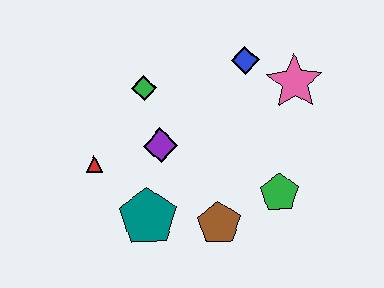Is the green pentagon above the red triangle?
No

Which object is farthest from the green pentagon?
The red triangle is farthest from the green pentagon.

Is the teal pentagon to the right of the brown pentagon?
No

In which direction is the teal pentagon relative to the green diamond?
The teal pentagon is below the green diamond.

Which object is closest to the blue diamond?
The pink star is closest to the blue diamond.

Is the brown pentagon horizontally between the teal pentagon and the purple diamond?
No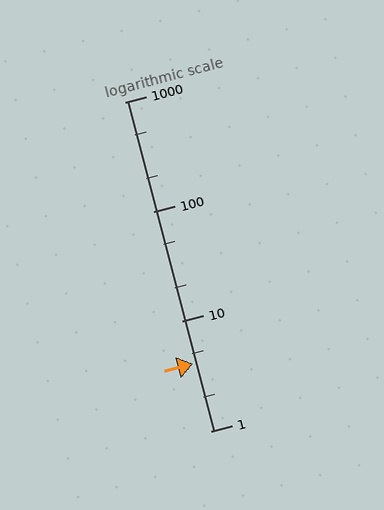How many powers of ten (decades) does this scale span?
The scale spans 3 decades, from 1 to 1000.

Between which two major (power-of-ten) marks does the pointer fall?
The pointer is between 1 and 10.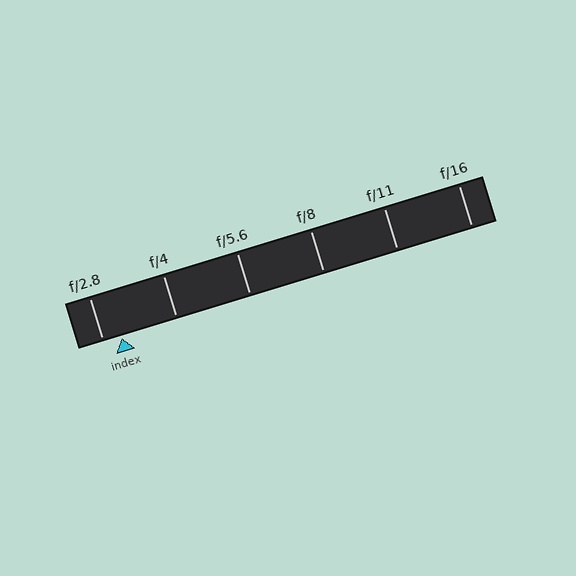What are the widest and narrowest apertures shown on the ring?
The widest aperture shown is f/2.8 and the narrowest is f/16.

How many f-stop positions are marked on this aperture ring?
There are 6 f-stop positions marked.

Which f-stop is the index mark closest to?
The index mark is closest to f/2.8.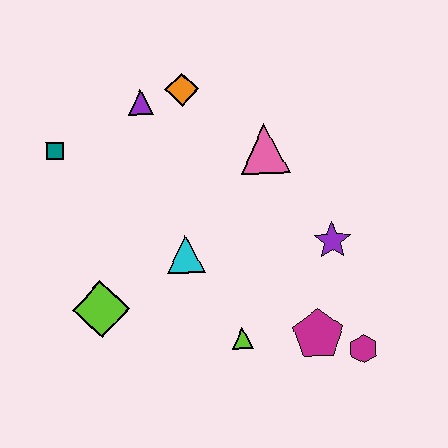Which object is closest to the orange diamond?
The purple triangle is closest to the orange diamond.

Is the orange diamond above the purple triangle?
Yes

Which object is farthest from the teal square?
The magenta hexagon is farthest from the teal square.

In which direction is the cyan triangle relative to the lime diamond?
The cyan triangle is to the right of the lime diamond.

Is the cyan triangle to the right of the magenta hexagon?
No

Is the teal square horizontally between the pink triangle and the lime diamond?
No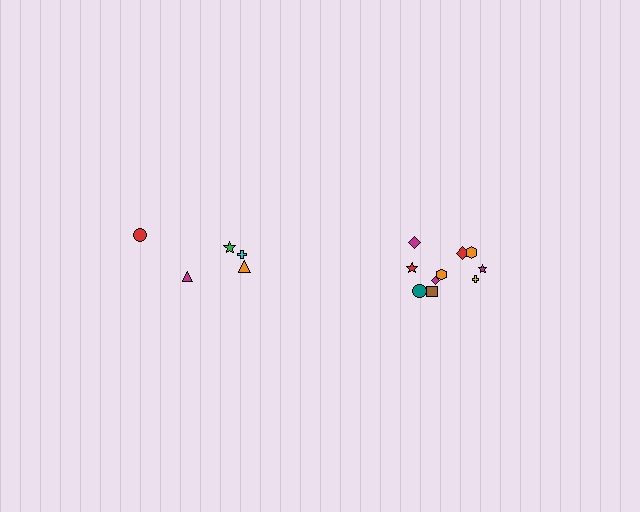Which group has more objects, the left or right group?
The right group.